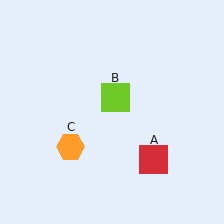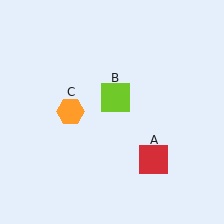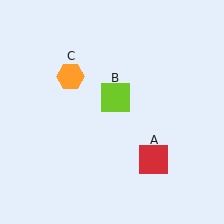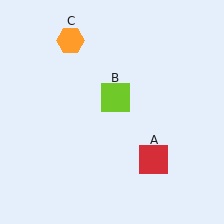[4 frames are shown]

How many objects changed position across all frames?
1 object changed position: orange hexagon (object C).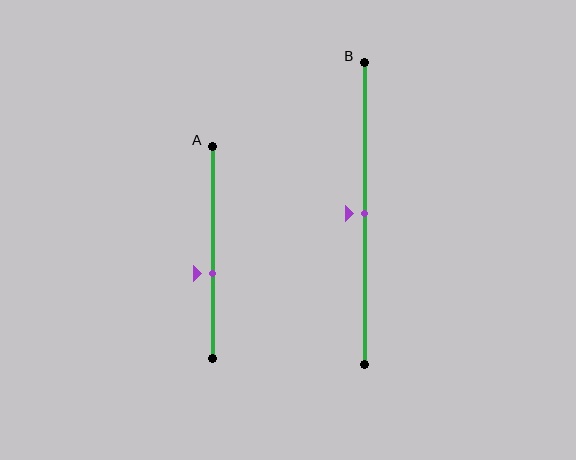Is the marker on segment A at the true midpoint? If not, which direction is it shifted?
No, the marker on segment A is shifted downward by about 10% of the segment length.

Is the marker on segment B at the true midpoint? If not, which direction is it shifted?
Yes, the marker on segment B is at the true midpoint.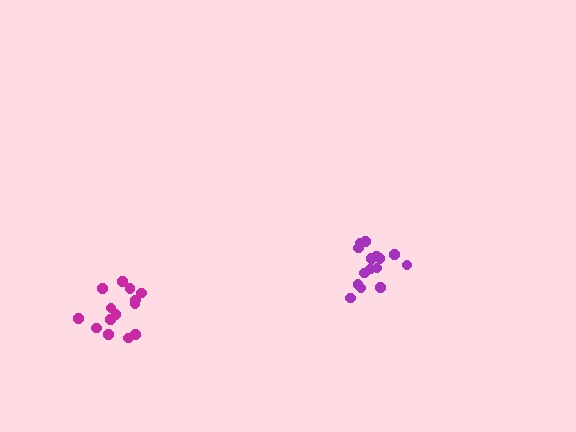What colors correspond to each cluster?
The clusters are colored: magenta, purple.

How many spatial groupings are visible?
There are 2 spatial groupings.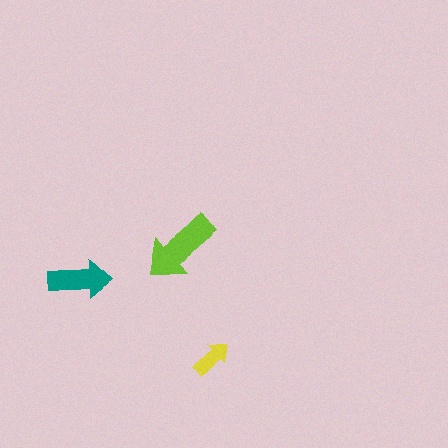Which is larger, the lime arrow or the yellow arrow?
The lime one.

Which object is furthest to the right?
The yellow arrow is rightmost.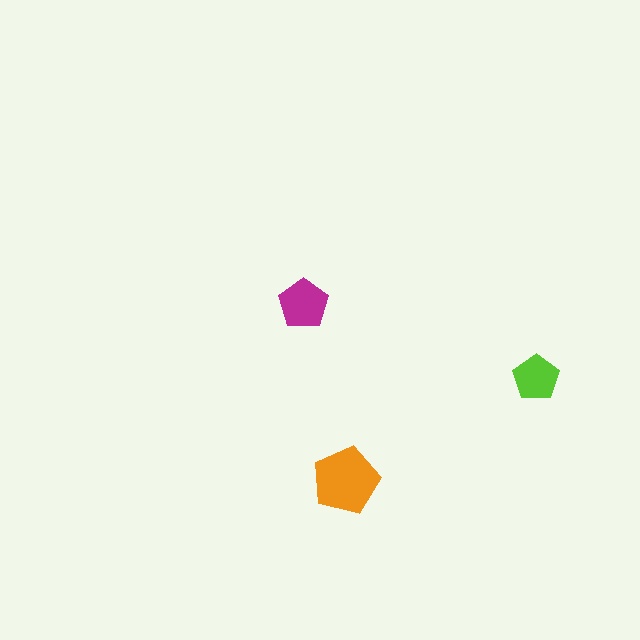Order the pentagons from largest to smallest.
the orange one, the magenta one, the lime one.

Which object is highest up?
The magenta pentagon is topmost.